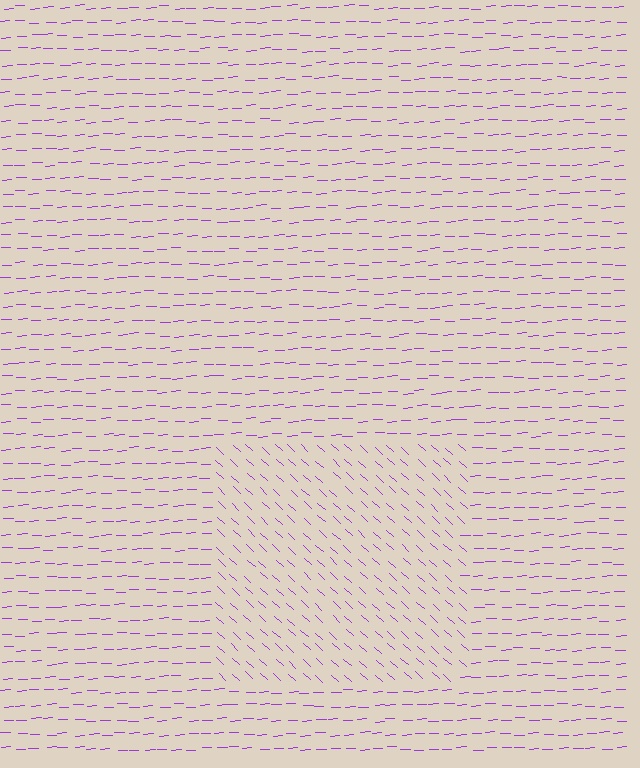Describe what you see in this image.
The image is filled with small purple line segments. A rectangle region in the image has lines oriented differently from the surrounding lines, creating a visible texture boundary.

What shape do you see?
I see a rectangle.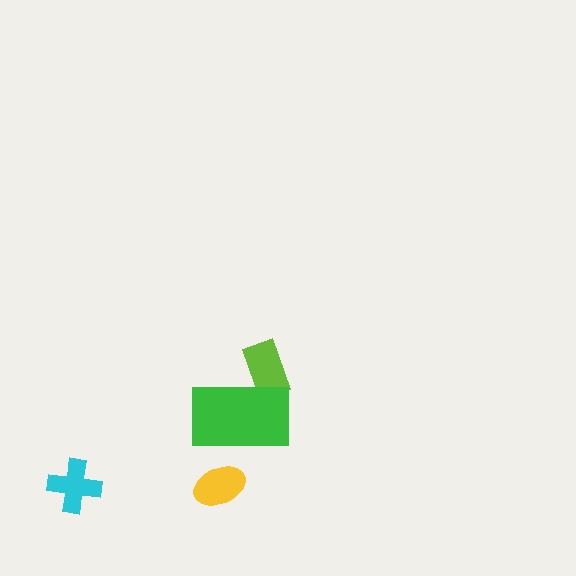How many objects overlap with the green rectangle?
1 object overlaps with the green rectangle.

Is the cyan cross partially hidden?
No, no other shape covers it.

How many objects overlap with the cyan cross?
0 objects overlap with the cyan cross.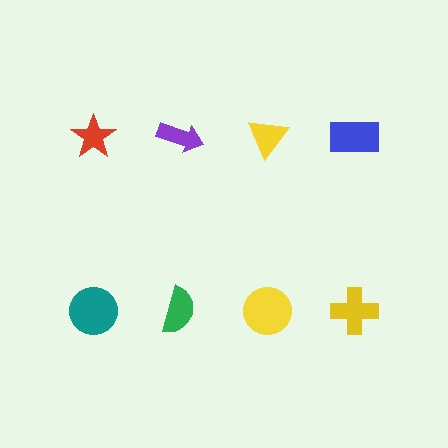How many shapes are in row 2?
4 shapes.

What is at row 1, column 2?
A purple arrow.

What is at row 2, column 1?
A teal circle.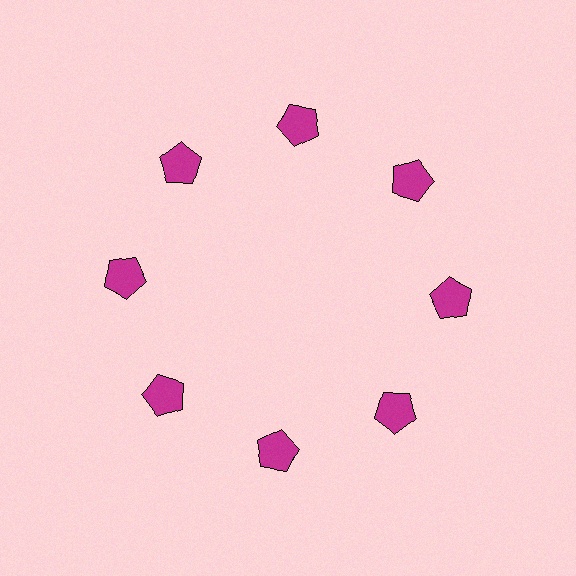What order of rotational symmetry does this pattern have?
This pattern has 8-fold rotational symmetry.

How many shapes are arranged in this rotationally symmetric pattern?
There are 8 shapes, arranged in 8 groups of 1.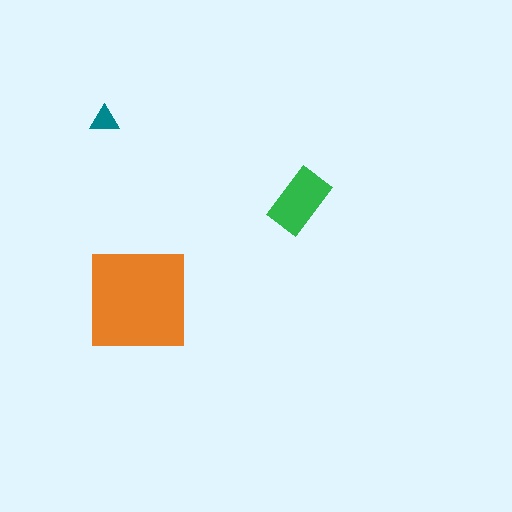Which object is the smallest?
The teal triangle.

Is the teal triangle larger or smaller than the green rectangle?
Smaller.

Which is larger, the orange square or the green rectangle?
The orange square.